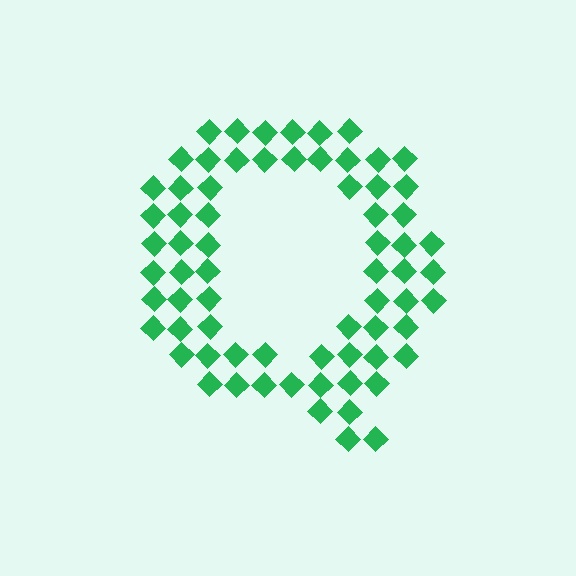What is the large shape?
The large shape is the letter Q.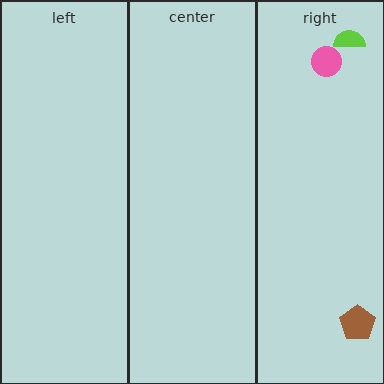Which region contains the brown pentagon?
The right region.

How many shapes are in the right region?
3.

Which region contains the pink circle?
The right region.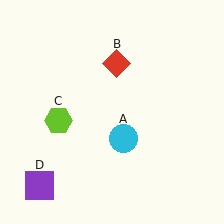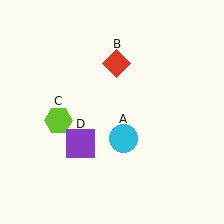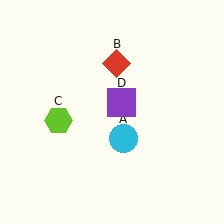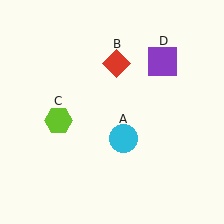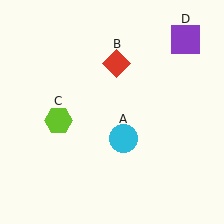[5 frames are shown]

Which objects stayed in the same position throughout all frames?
Cyan circle (object A) and red diamond (object B) and lime hexagon (object C) remained stationary.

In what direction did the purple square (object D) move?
The purple square (object D) moved up and to the right.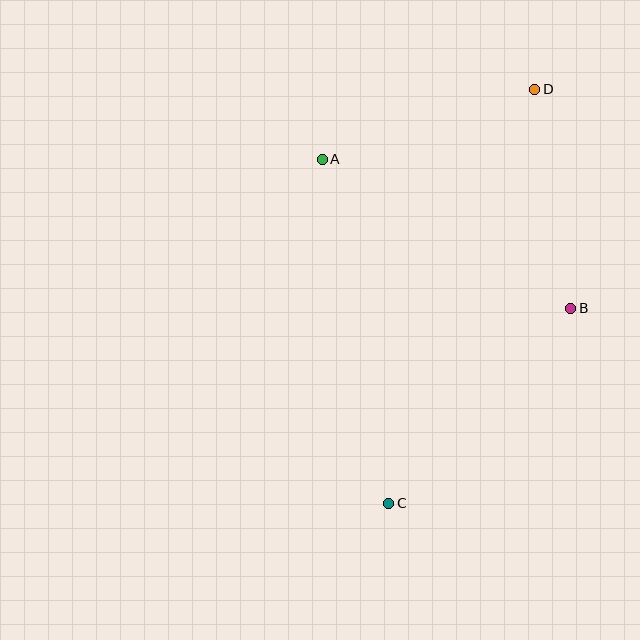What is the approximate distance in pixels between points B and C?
The distance between B and C is approximately 267 pixels.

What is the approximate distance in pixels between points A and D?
The distance between A and D is approximately 224 pixels.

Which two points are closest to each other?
Points B and D are closest to each other.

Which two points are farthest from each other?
Points C and D are farthest from each other.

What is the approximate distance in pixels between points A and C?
The distance between A and C is approximately 351 pixels.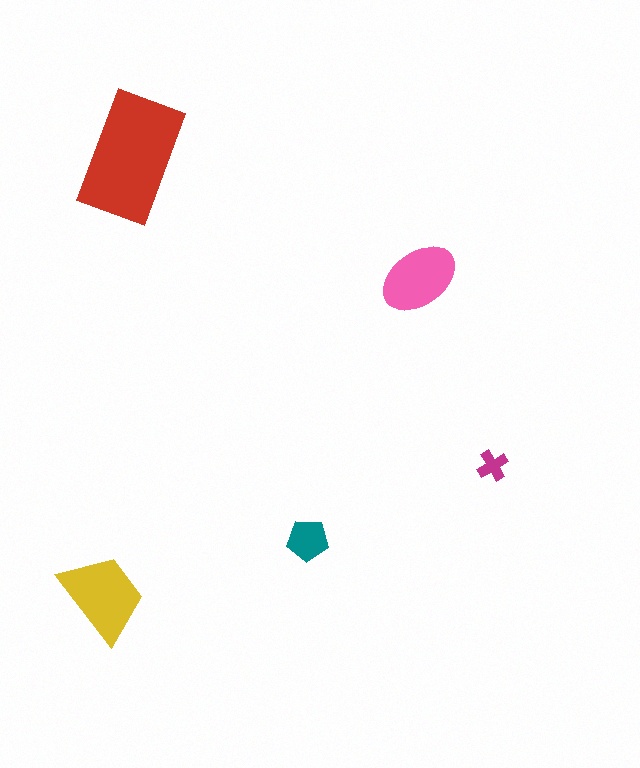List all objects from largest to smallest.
The red rectangle, the yellow trapezoid, the pink ellipse, the teal pentagon, the magenta cross.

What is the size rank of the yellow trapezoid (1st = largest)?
2nd.